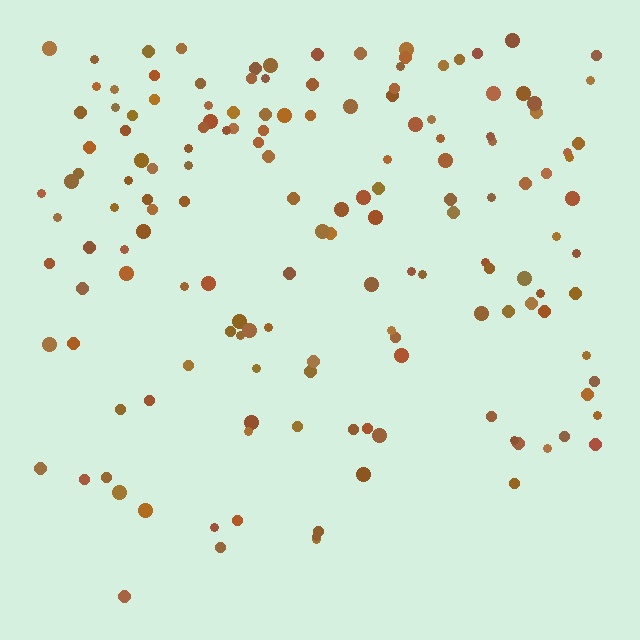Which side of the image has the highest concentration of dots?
The top.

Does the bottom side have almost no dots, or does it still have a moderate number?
Still a moderate number, just noticeably fewer than the top.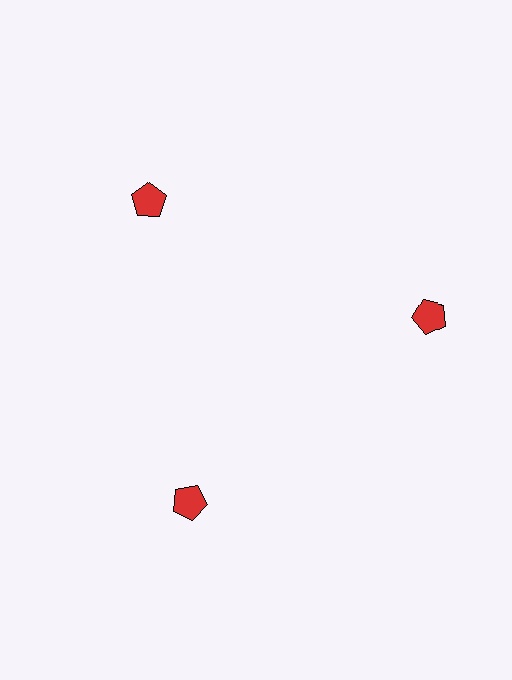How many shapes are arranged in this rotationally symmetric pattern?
There are 3 shapes, arranged in 3 groups of 1.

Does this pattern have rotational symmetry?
Yes, this pattern has 3-fold rotational symmetry. It looks the same after rotating 120 degrees around the center.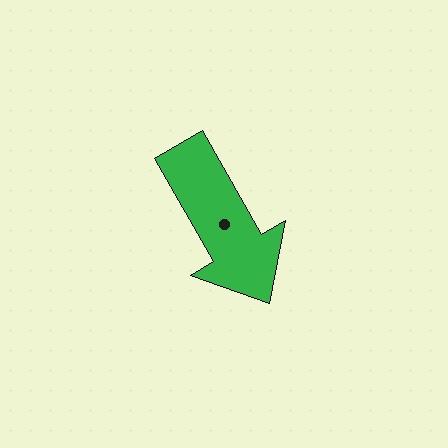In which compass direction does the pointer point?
Southeast.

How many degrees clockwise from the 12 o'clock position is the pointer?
Approximately 150 degrees.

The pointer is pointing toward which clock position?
Roughly 5 o'clock.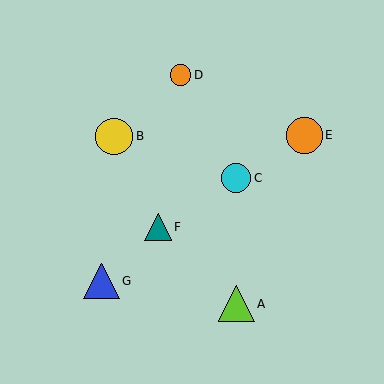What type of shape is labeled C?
Shape C is a cyan circle.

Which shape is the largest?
The yellow circle (labeled B) is the largest.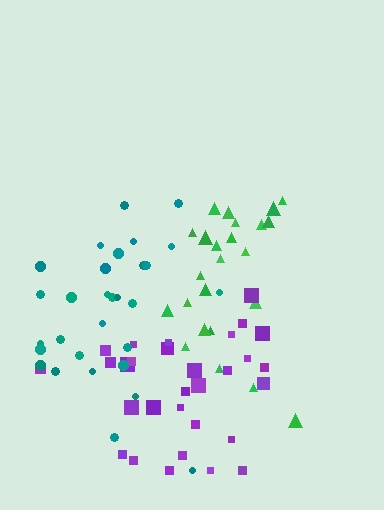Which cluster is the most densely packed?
Green.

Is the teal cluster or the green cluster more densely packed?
Green.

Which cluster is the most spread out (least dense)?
Purple.